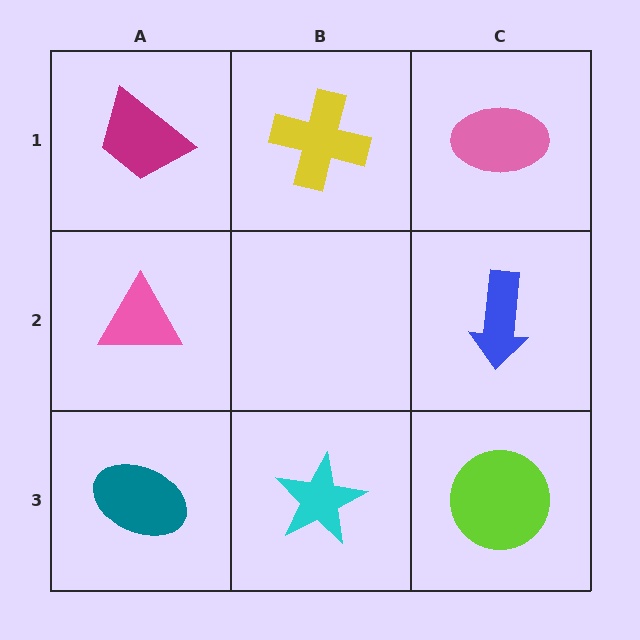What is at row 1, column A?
A magenta trapezoid.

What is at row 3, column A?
A teal ellipse.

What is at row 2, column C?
A blue arrow.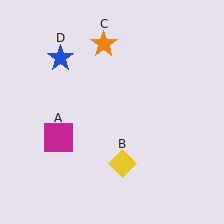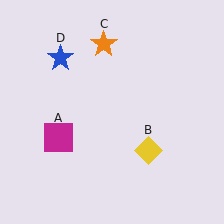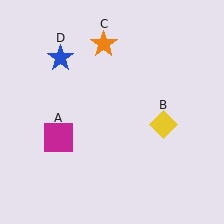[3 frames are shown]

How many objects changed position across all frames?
1 object changed position: yellow diamond (object B).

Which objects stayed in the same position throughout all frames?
Magenta square (object A) and orange star (object C) and blue star (object D) remained stationary.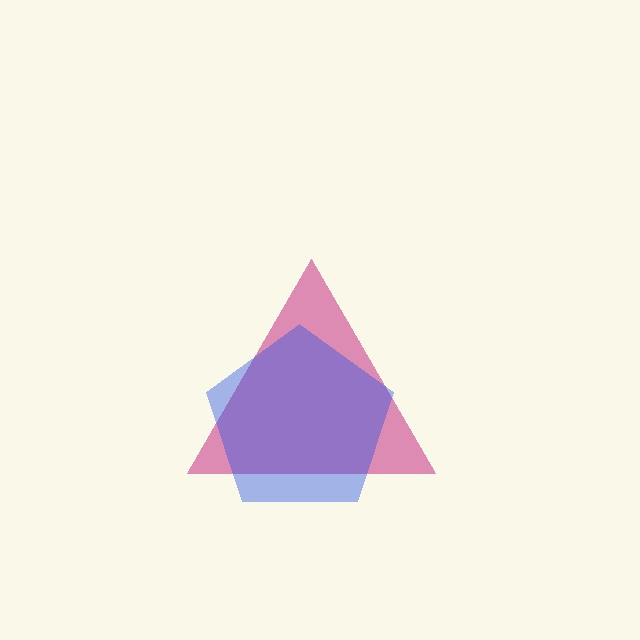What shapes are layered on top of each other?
The layered shapes are: a magenta triangle, a blue pentagon.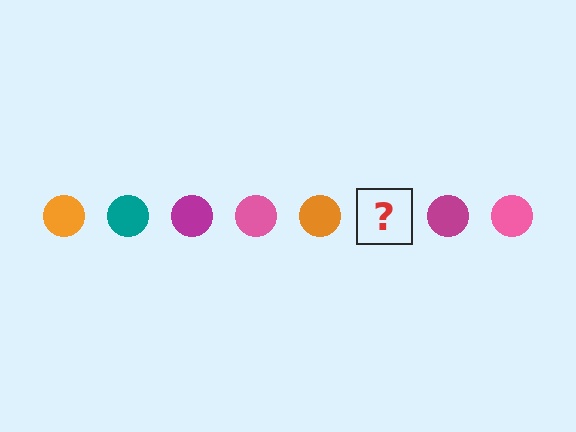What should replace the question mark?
The question mark should be replaced with a teal circle.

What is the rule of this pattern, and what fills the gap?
The rule is that the pattern cycles through orange, teal, magenta, pink circles. The gap should be filled with a teal circle.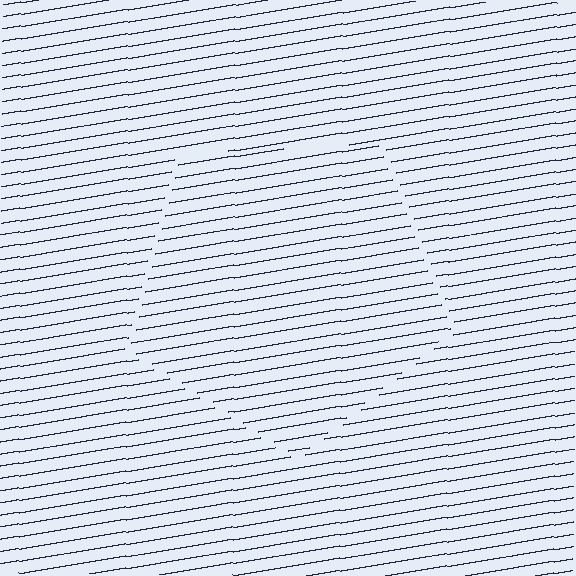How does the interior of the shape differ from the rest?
The interior of the shape contains the same grating, shifted by half a period — the contour is defined by the phase discontinuity where line-ends from the inner and outer gratings abut.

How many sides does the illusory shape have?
5 sides — the line-ends trace a pentagon.